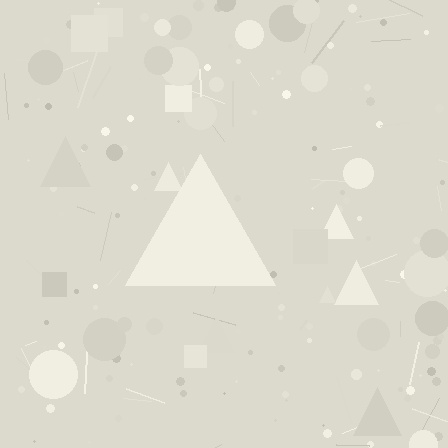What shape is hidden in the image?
A triangle is hidden in the image.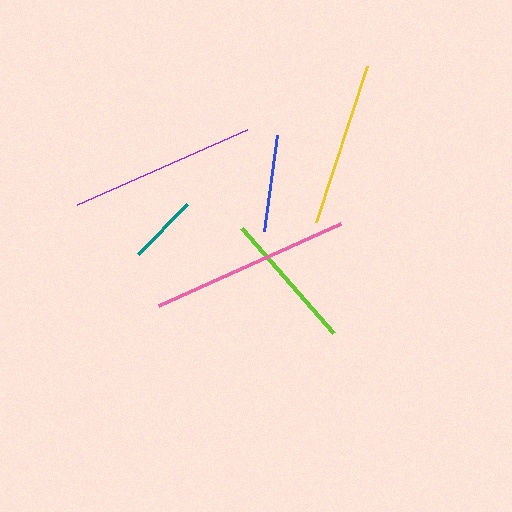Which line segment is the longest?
The pink line is the longest at approximately 200 pixels.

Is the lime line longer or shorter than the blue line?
The lime line is longer than the blue line.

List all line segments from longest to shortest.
From longest to shortest: pink, purple, yellow, lime, blue, teal.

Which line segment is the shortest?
The teal line is the shortest at approximately 70 pixels.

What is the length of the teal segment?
The teal segment is approximately 70 pixels long.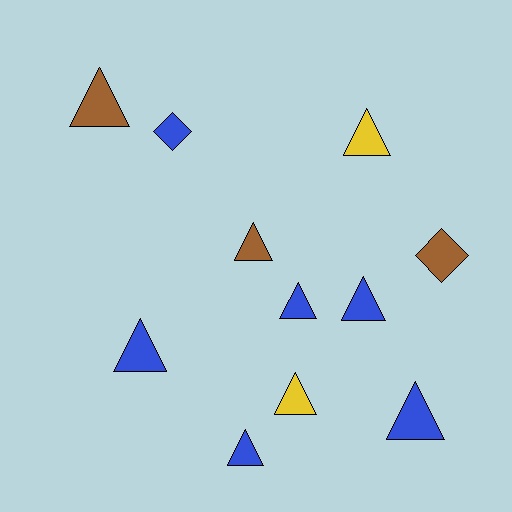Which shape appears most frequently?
Triangle, with 9 objects.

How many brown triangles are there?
There are 2 brown triangles.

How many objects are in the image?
There are 11 objects.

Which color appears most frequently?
Blue, with 6 objects.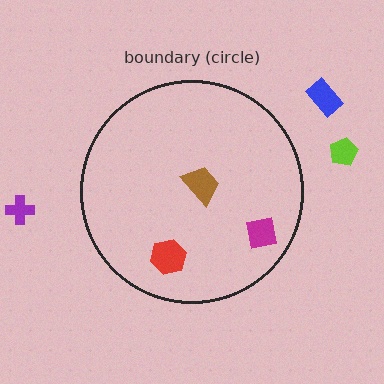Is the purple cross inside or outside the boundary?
Outside.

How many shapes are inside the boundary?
3 inside, 3 outside.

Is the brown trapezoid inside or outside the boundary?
Inside.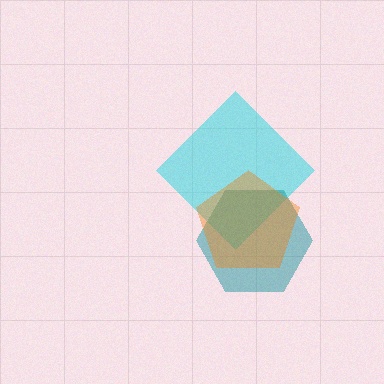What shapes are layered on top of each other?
The layered shapes are: a cyan diamond, a teal hexagon, an orange pentagon.